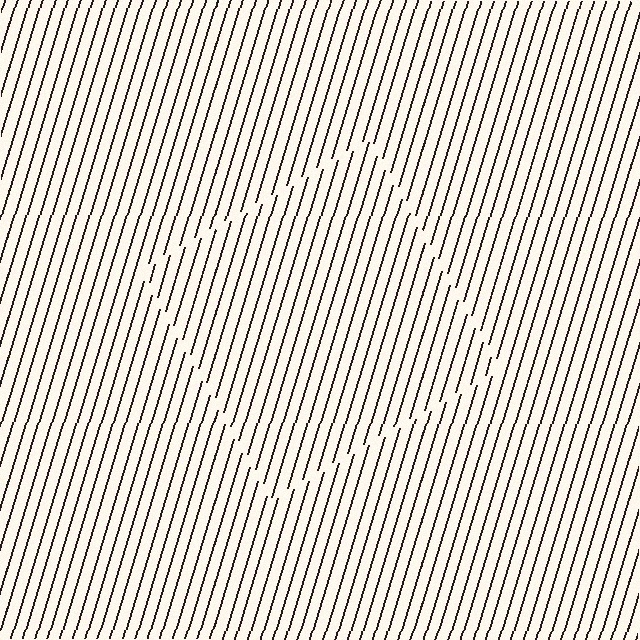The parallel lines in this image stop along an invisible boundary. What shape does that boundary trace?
An illusory square. The interior of the shape contains the same grating, shifted by half a period — the contour is defined by the phase discontinuity where line-ends from the inner and outer gratings abut.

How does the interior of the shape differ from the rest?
The interior of the shape contains the same grating, shifted by half a period — the contour is defined by the phase discontinuity where line-ends from the inner and outer gratings abut.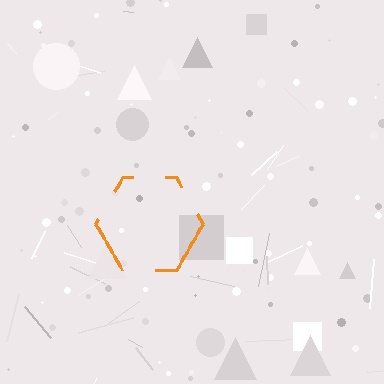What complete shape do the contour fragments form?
The contour fragments form a hexagon.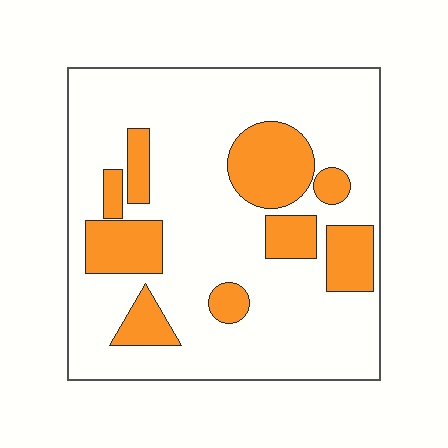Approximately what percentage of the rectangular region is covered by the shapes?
Approximately 25%.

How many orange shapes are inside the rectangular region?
9.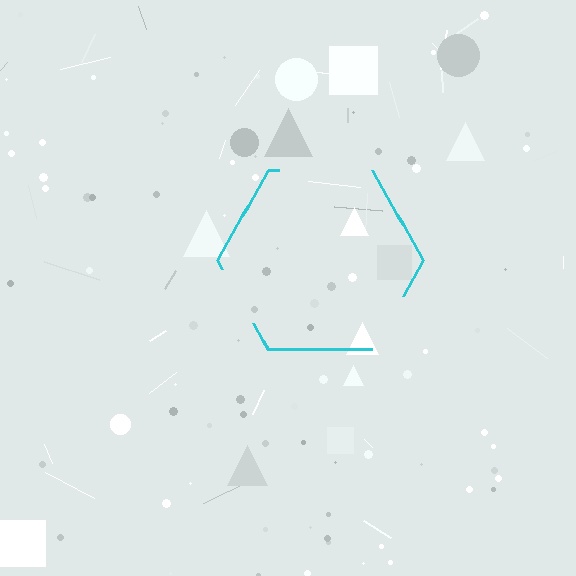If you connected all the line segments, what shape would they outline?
They would outline a hexagon.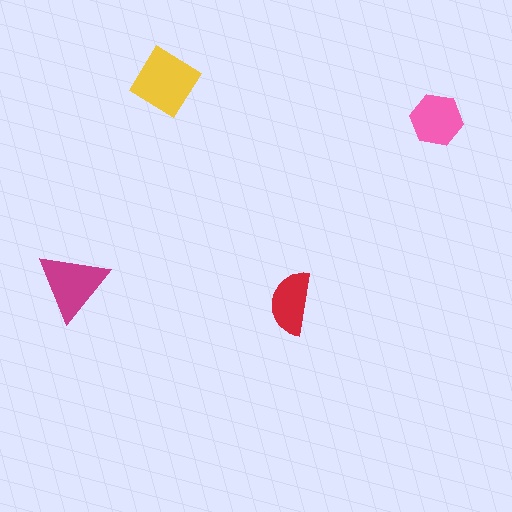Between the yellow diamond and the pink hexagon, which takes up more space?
The yellow diamond.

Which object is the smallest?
The red semicircle.